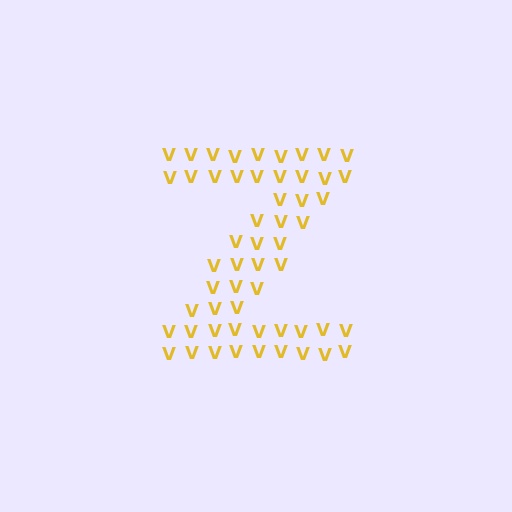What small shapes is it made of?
It is made of small letter V's.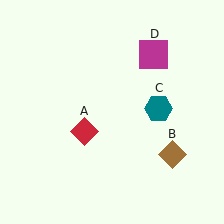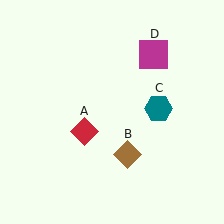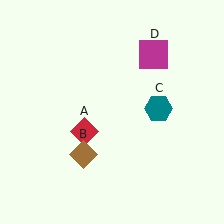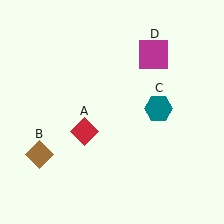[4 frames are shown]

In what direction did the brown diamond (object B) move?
The brown diamond (object B) moved left.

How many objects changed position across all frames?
1 object changed position: brown diamond (object B).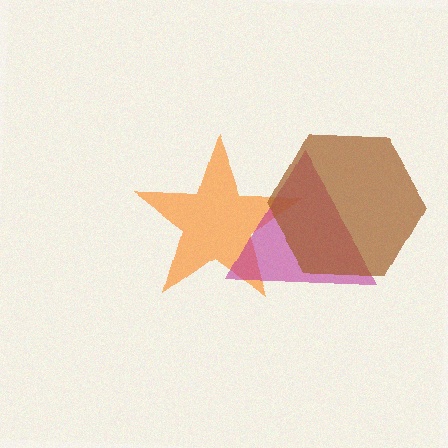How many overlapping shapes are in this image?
There are 3 overlapping shapes in the image.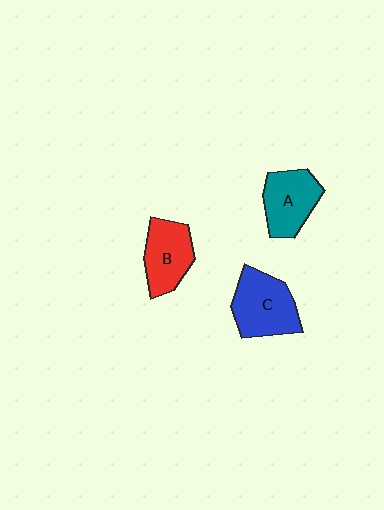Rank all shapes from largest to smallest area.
From largest to smallest: C (blue), A (teal), B (red).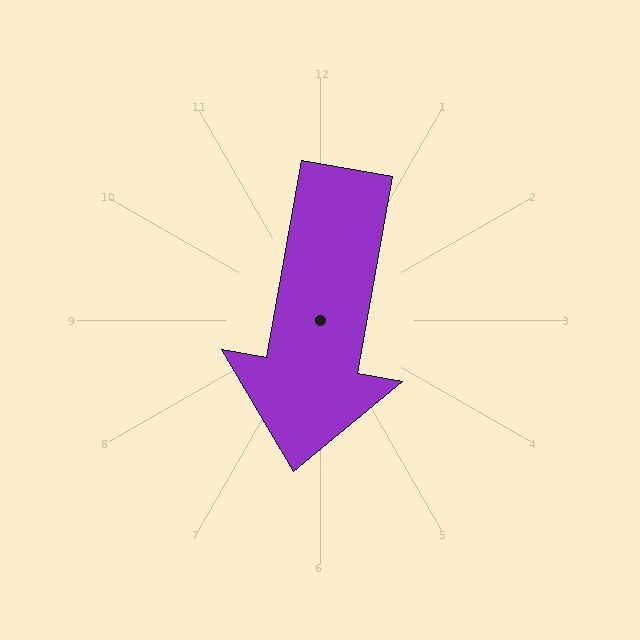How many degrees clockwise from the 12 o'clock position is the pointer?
Approximately 190 degrees.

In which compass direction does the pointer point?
South.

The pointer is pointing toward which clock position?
Roughly 6 o'clock.